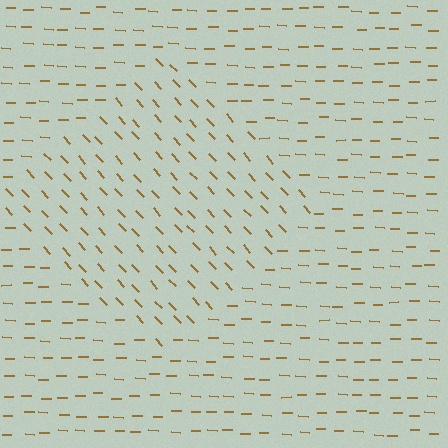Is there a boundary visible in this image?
Yes, there is a texture boundary formed by a change in line orientation.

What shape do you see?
I see a diamond.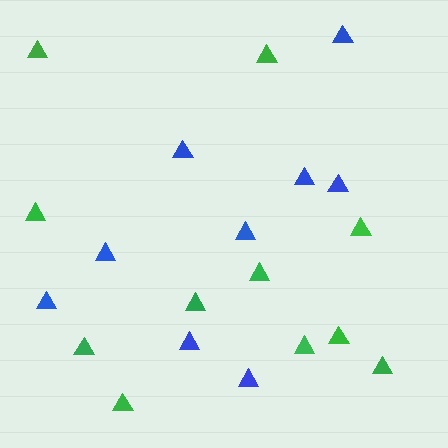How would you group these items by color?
There are 2 groups: one group of green triangles (11) and one group of blue triangles (9).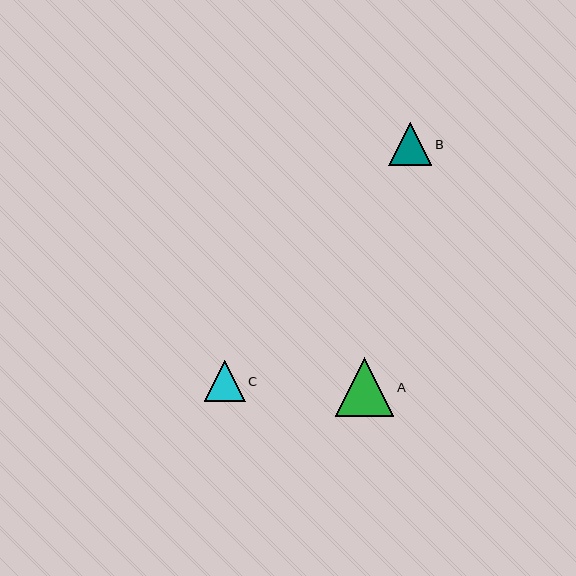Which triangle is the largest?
Triangle A is the largest with a size of approximately 59 pixels.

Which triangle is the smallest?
Triangle C is the smallest with a size of approximately 41 pixels.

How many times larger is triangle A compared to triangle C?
Triangle A is approximately 1.4 times the size of triangle C.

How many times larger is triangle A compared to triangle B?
Triangle A is approximately 1.4 times the size of triangle B.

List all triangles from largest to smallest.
From largest to smallest: A, B, C.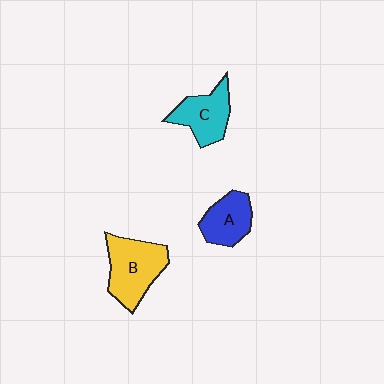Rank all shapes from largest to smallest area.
From largest to smallest: B (yellow), C (cyan), A (blue).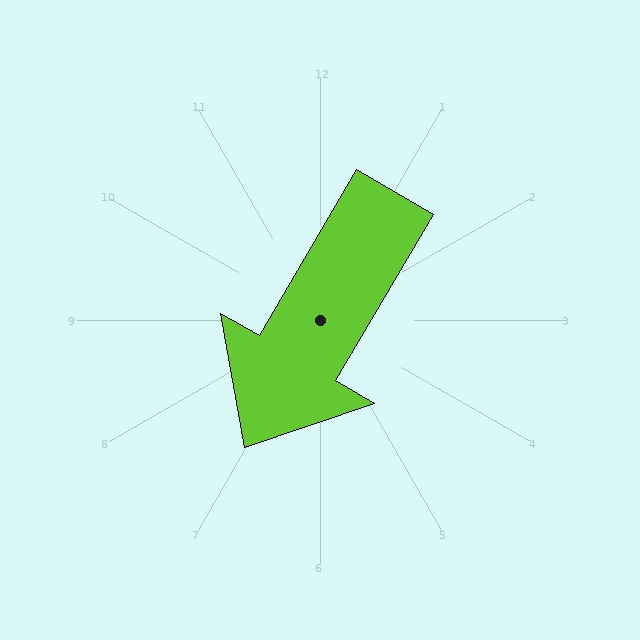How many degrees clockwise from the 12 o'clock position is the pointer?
Approximately 210 degrees.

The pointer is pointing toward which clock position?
Roughly 7 o'clock.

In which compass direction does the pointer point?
Southwest.